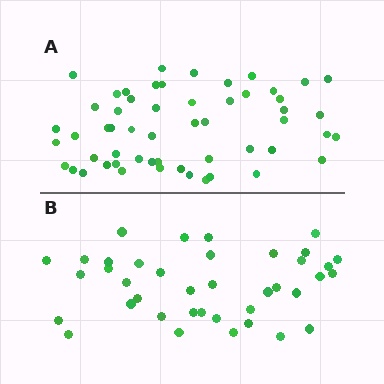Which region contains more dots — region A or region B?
Region A (the top region) has more dots.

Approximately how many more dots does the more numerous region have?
Region A has approximately 15 more dots than region B.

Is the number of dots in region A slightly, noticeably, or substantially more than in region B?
Region A has noticeably more, but not dramatically so. The ratio is roughly 1.4 to 1.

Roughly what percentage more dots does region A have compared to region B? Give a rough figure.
About 40% more.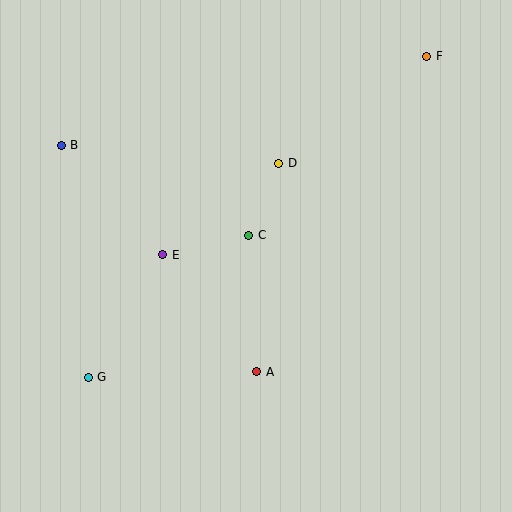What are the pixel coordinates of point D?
Point D is at (279, 163).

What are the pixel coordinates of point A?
Point A is at (257, 372).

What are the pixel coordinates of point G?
Point G is at (88, 377).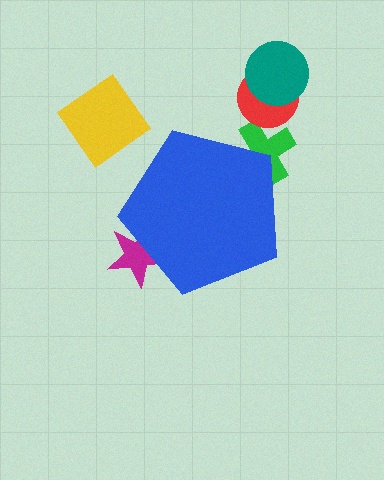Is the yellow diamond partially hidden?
No, the yellow diamond is fully visible.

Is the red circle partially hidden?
No, the red circle is fully visible.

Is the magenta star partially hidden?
Yes, the magenta star is partially hidden behind the blue pentagon.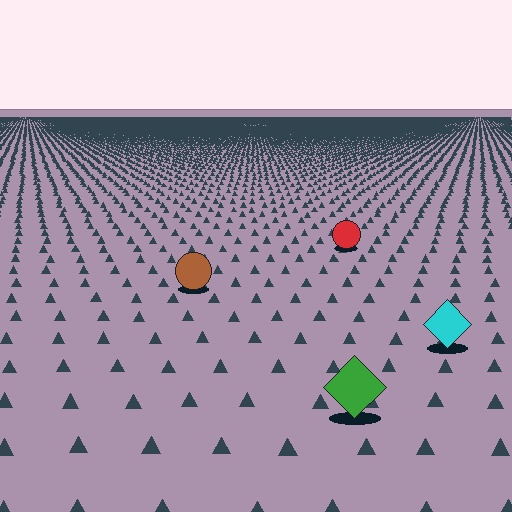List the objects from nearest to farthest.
From nearest to farthest: the green diamond, the cyan diamond, the brown circle, the red circle.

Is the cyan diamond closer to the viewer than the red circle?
Yes. The cyan diamond is closer — you can tell from the texture gradient: the ground texture is coarser near it.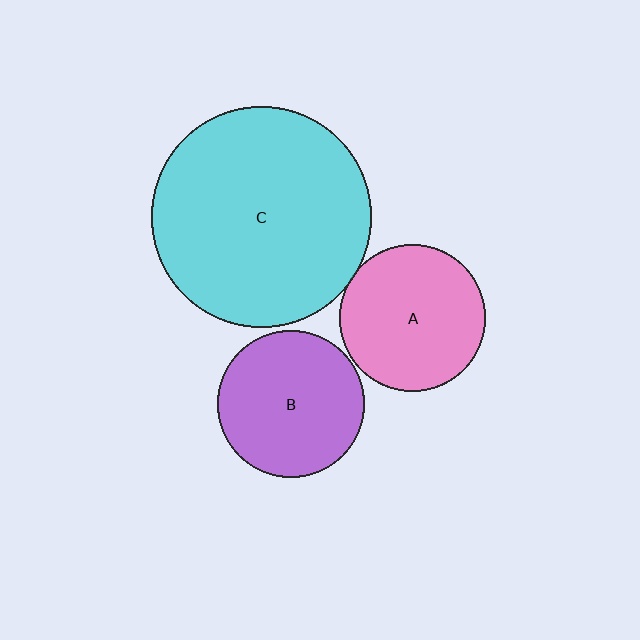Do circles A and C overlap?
Yes.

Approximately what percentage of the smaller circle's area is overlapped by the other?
Approximately 5%.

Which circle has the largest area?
Circle C (cyan).